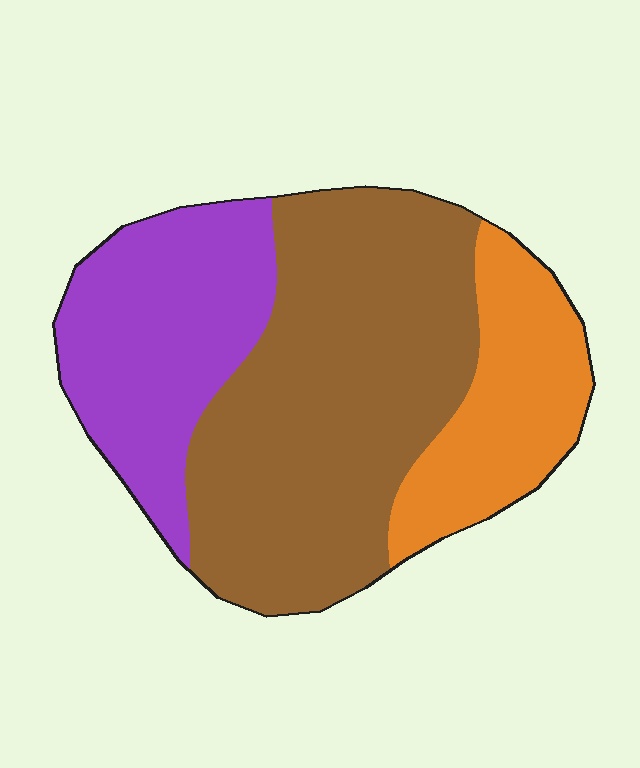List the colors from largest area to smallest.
From largest to smallest: brown, purple, orange.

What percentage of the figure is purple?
Purple covers around 30% of the figure.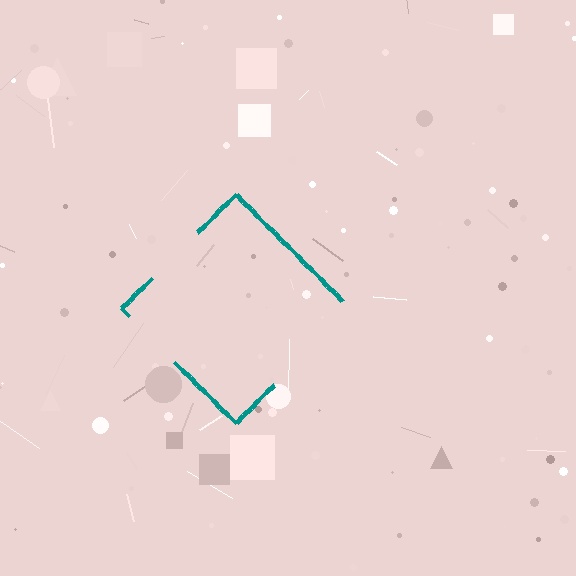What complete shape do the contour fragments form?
The contour fragments form a diamond.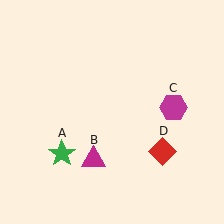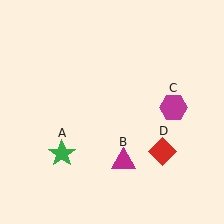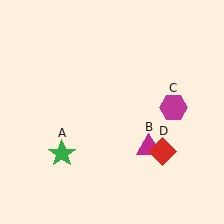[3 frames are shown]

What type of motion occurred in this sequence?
The magenta triangle (object B) rotated counterclockwise around the center of the scene.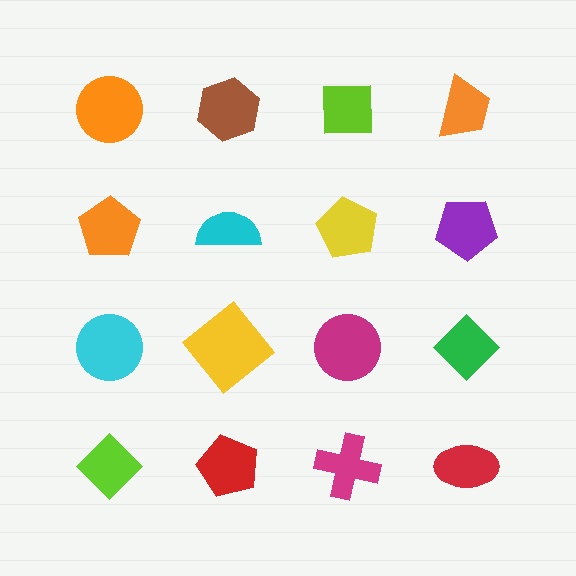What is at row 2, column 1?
An orange pentagon.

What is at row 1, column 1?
An orange circle.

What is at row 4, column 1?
A lime diamond.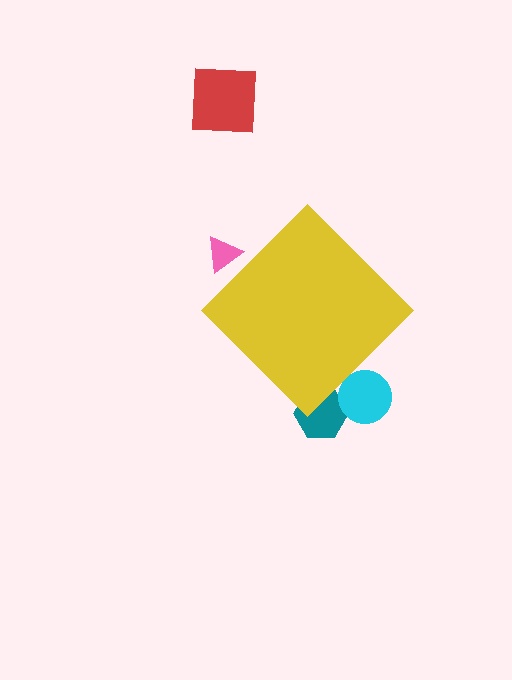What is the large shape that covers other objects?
A yellow diamond.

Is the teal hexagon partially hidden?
Yes, the teal hexagon is partially hidden behind the yellow diamond.